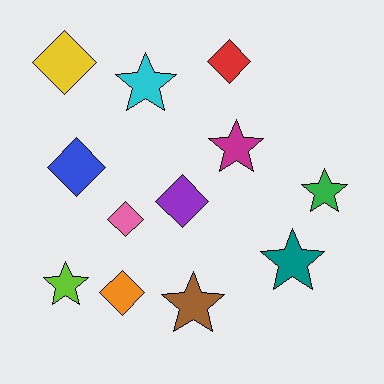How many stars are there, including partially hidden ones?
There are 6 stars.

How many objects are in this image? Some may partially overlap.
There are 12 objects.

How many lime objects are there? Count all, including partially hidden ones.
There is 1 lime object.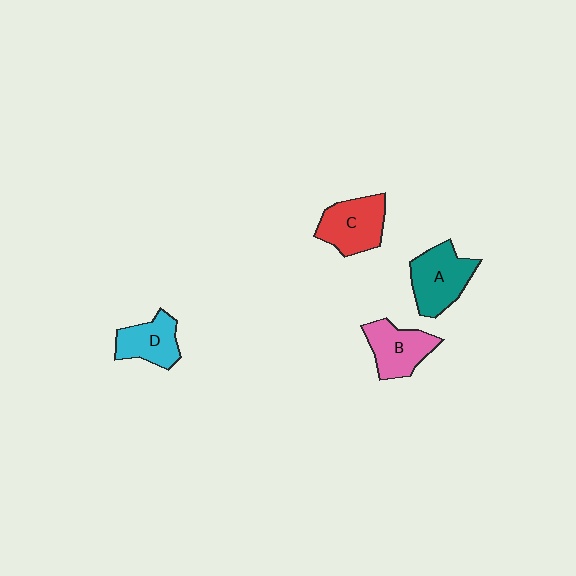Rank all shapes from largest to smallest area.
From largest to smallest: A (teal), C (red), B (pink), D (cyan).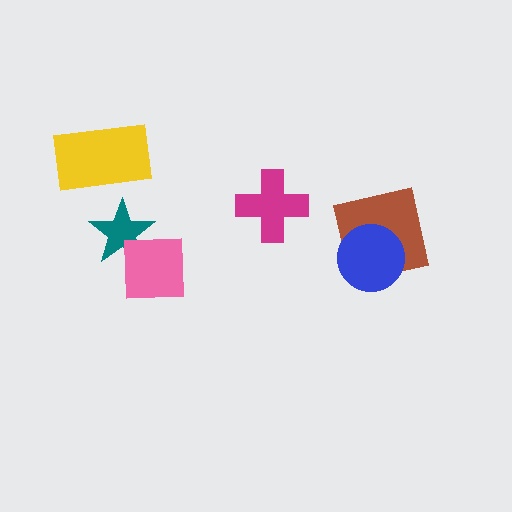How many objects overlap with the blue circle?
1 object overlaps with the blue circle.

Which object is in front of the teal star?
The pink square is in front of the teal star.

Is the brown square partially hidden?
Yes, it is partially covered by another shape.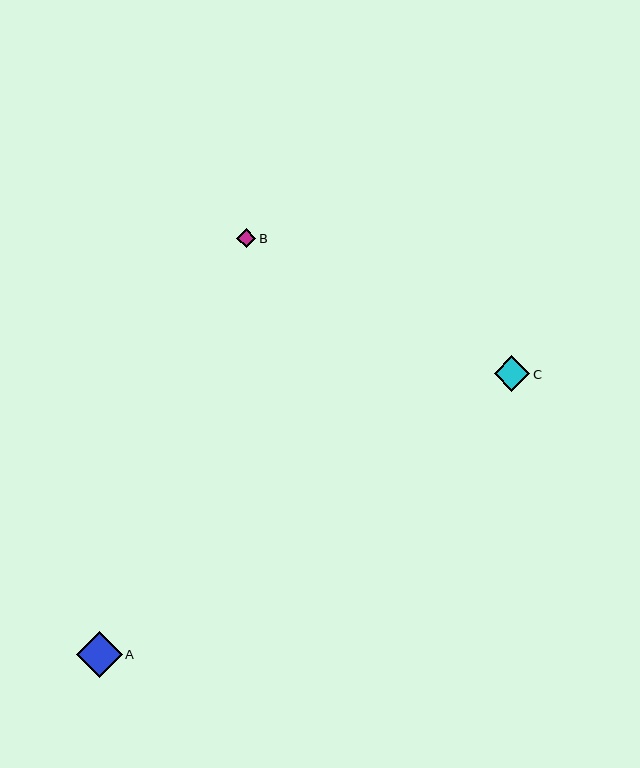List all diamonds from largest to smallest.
From largest to smallest: A, C, B.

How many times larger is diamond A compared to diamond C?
Diamond A is approximately 1.3 times the size of diamond C.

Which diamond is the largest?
Diamond A is the largest with a size of approximately 46 pixels.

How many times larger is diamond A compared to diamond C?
Diamond A is approximately 1.3 times the size of diamond C.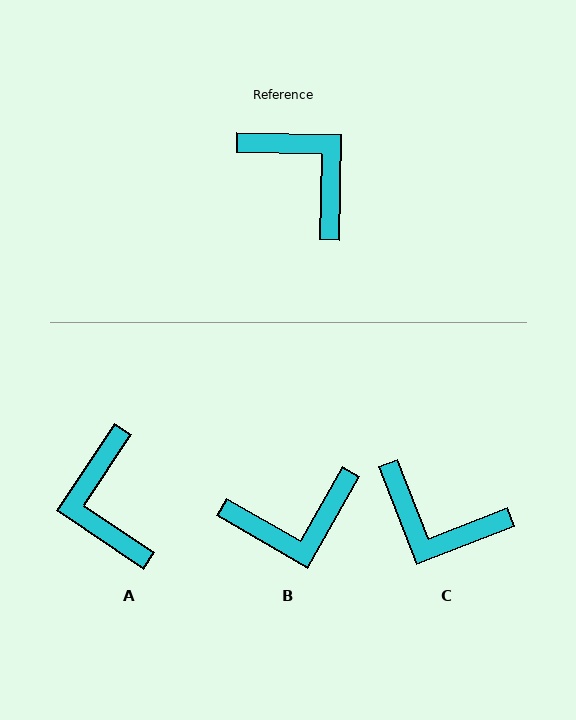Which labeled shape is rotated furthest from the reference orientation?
C, about 157 degrees away.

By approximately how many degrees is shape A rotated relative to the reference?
Approximately 147 degrees counter-clockwise.